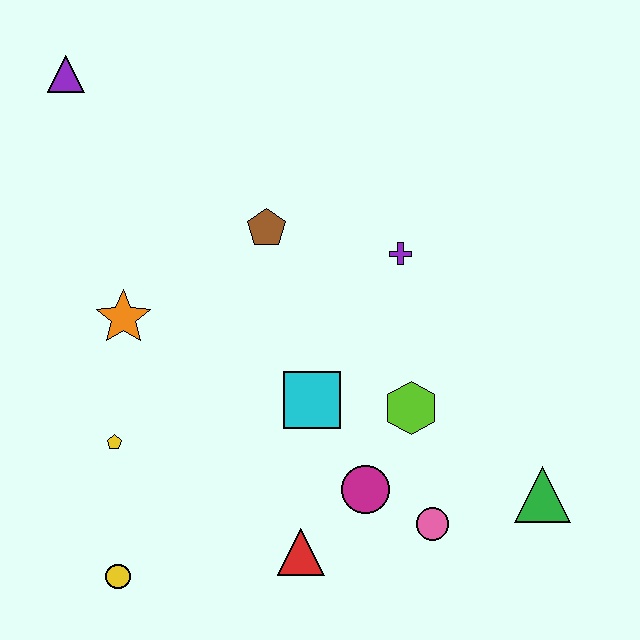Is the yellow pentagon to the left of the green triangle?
Yes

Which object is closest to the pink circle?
The magenta circle is closest to the pink circle.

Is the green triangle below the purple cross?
Yes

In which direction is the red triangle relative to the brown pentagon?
The red triangle is below the brown pentagon.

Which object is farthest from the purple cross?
The yellow circle is farthest from the purple cross.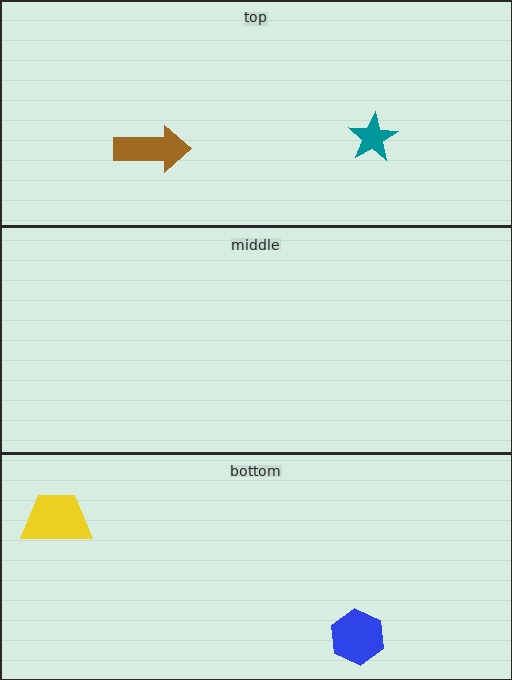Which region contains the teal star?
The top region.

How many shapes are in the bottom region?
2.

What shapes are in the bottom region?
The blue hexagon, the yellow trapezoid.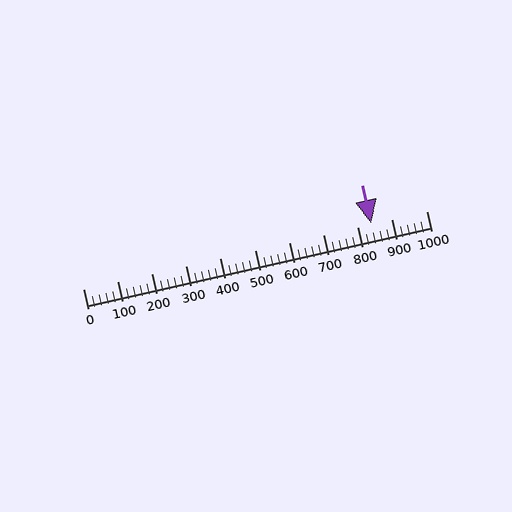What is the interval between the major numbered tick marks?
The major tick marks are spaced 100 units apart.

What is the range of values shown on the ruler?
The ruler shows values from 0 to 1000.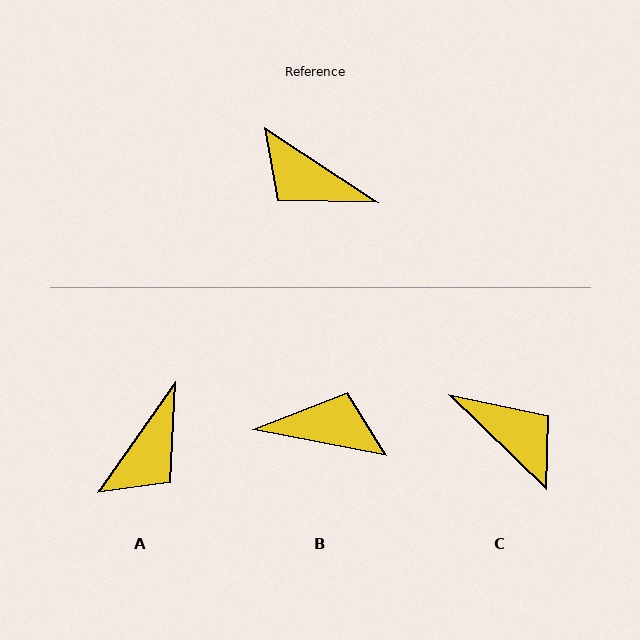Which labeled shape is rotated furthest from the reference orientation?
C, about 169 degrees away.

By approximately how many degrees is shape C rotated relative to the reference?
Approximately 169 degrees counter-clockwise.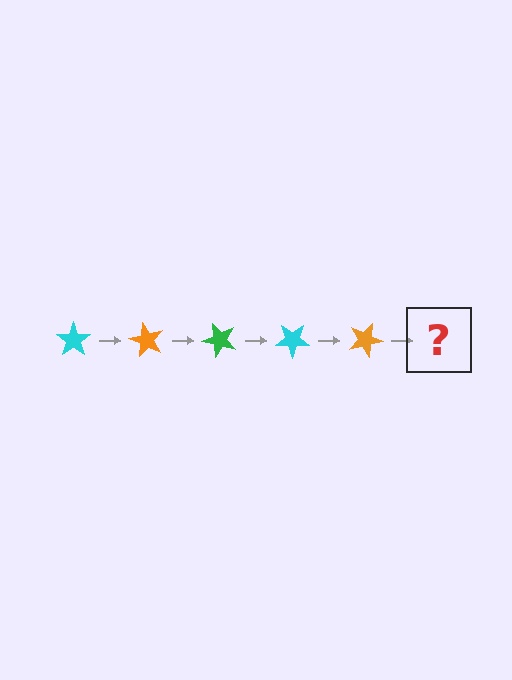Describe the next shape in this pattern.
It should be a green star, rotated 300 degrees from the start.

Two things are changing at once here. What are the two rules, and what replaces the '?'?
The two rules are that it rotates 60 degrees each step and the color cycles through cyan, orange, and green. The '?' should be a green star, rotated 300 degrees from the start.